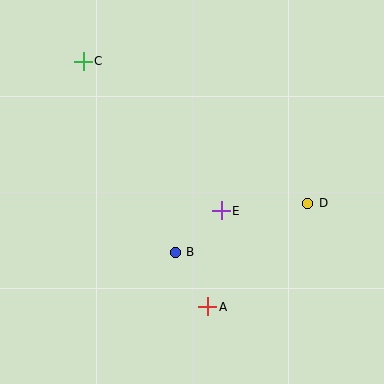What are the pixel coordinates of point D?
Point D is at (308, 203).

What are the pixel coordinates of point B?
Point B is at (175, 252).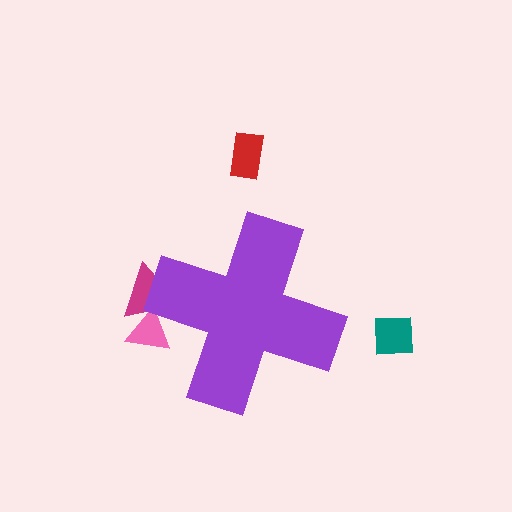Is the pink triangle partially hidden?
Yes, the pink triangle is partially hidden behind the purple cross.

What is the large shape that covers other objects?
A purple cross.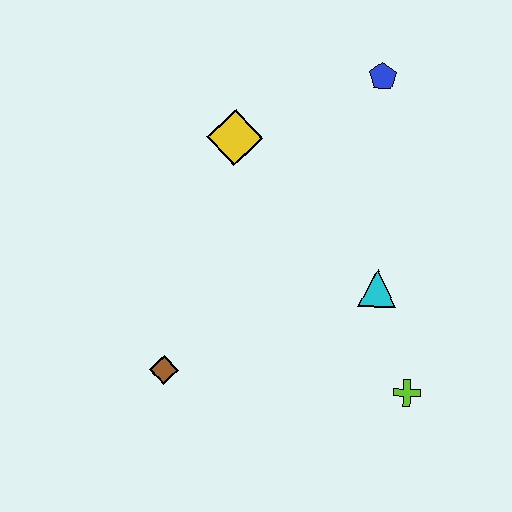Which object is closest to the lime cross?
The cyan triangle is closest to the lime cross.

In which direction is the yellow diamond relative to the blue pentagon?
The yellow diamond is to the left of the blue pentagon.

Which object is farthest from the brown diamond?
The blue pentagon is farthest from the brown diamond.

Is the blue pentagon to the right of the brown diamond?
Yes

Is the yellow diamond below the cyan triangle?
No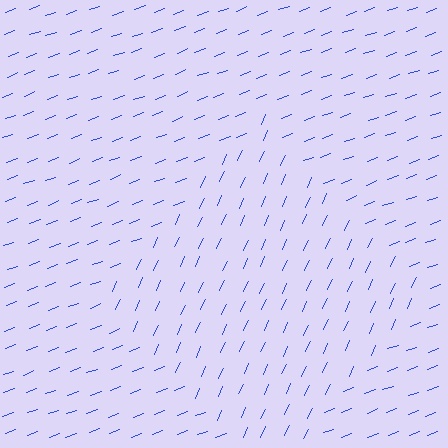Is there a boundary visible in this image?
Yes, there is a texture boundary formed by a change in line orientation.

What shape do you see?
I see a diamond.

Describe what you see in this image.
The image is filled with small blue line segments. A diamond region in the image has lines oriented differently from the surrounding lines, creating a visible texture boundary.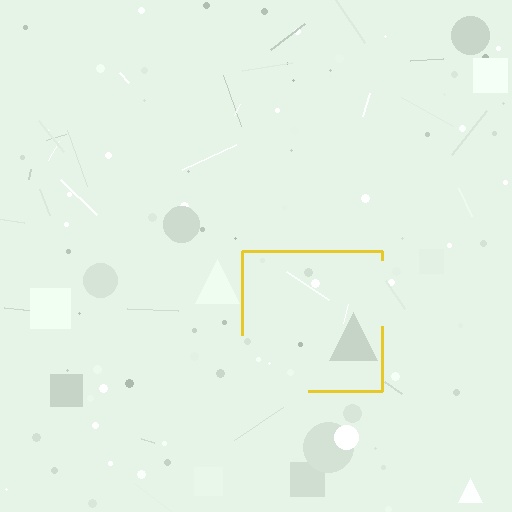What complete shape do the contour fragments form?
The contour fragments form a square.